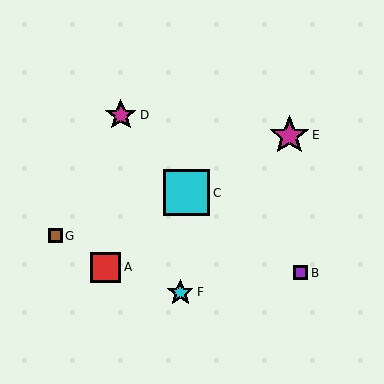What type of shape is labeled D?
Shape D is a magenta star.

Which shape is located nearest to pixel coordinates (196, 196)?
The cyan square (labeled C) at (187, 193) is nearest to that location.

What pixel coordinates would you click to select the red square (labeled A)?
Click at (106, 267) to select the red square A.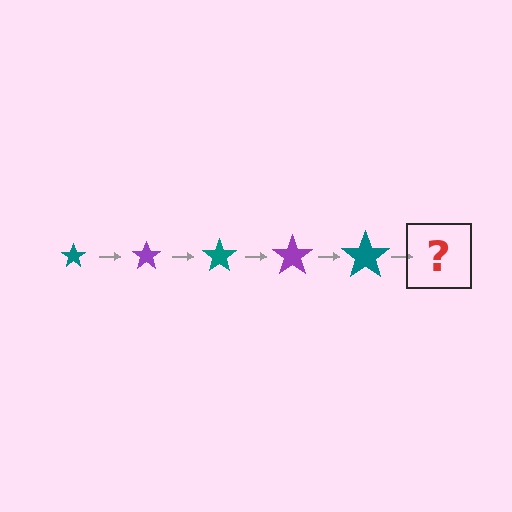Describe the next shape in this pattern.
It should be a purple star, larger than the previous one.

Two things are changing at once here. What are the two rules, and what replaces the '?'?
The two rules are that the star grows larger each step and the color cycles through teal and purple. The '?' should be a purple star, larger than the previous one.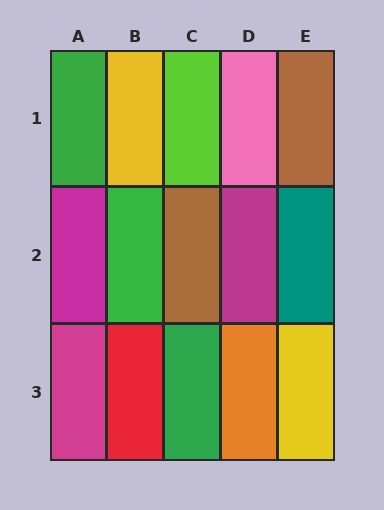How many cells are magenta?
3 cells are magenta.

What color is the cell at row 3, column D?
Orange.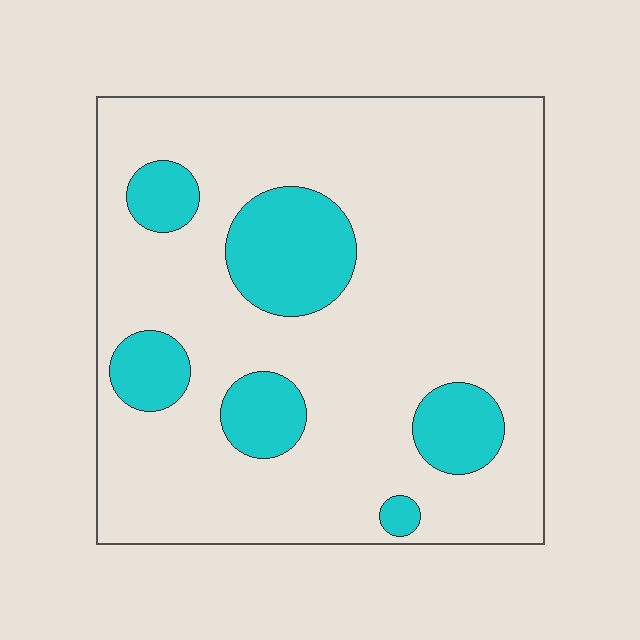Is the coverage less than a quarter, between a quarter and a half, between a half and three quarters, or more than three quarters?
Less than a quarter.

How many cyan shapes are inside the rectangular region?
6.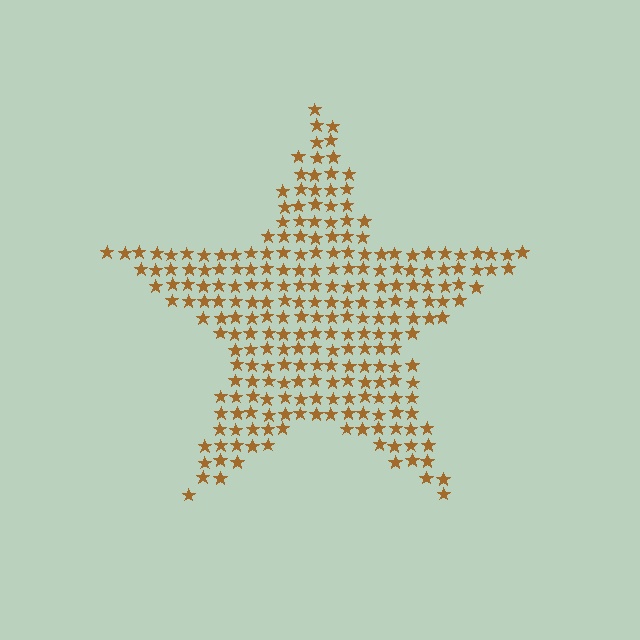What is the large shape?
The large shape is a star.